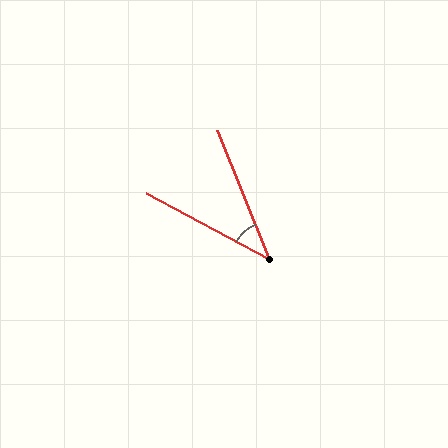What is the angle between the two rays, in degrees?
Approximately 40 degrees.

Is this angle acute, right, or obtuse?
It is acute.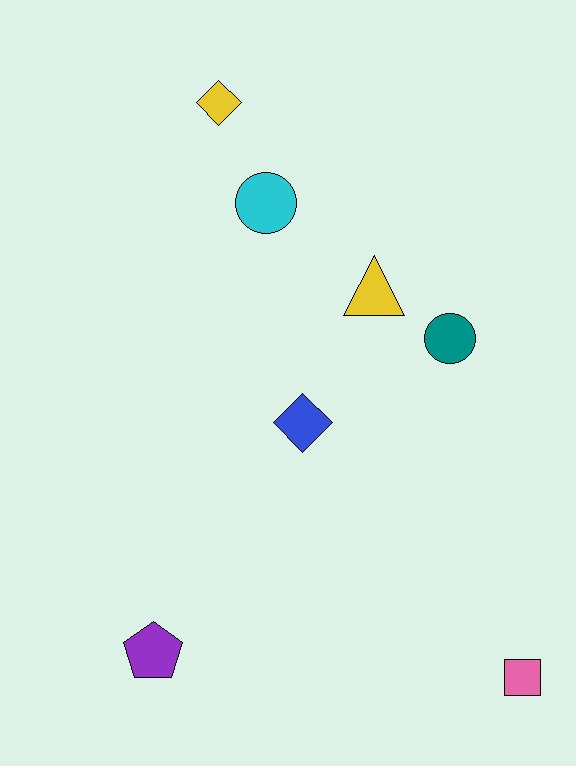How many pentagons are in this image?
There is 1 pentagon.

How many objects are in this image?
There are 7 objects.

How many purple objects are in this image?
There is 1 purple object.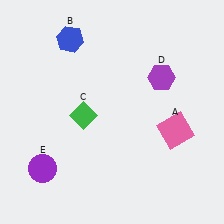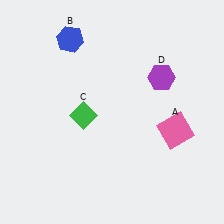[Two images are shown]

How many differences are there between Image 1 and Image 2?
There is 1 difference between the two images.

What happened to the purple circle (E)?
The purple circle (E) was removed in Image 2. It was in the bottom-left area of Image 1.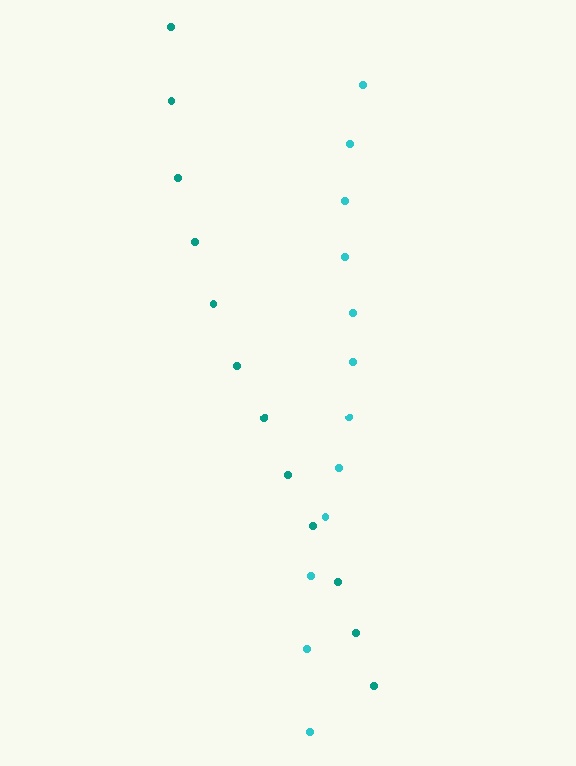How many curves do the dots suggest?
There are 2 distinct paths.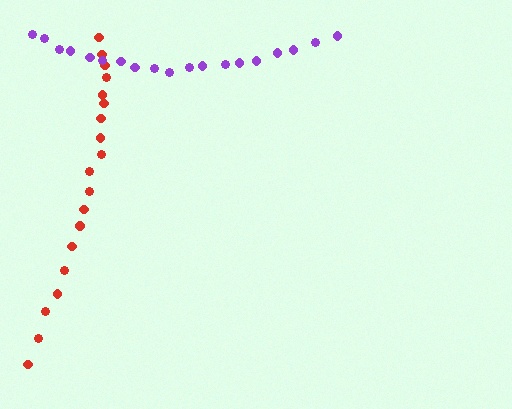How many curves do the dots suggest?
There are 2 distinct paths.